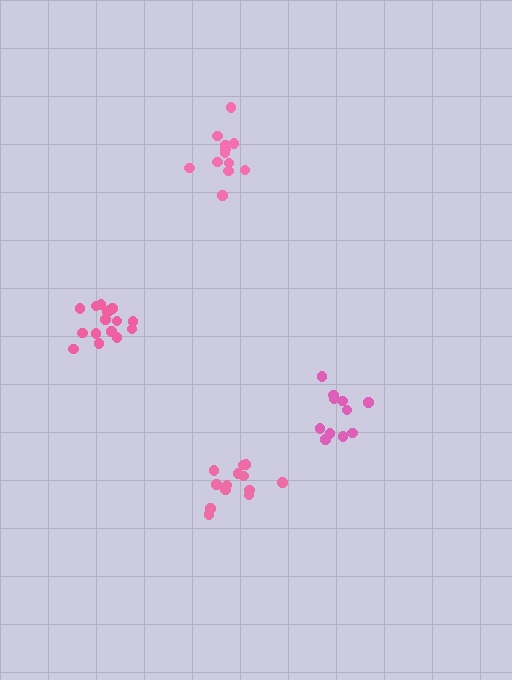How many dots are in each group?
Group 1: 11 dots, Group 2: 12 dots, Group 3: 13 dots, Group 4: 16 dots (52 total).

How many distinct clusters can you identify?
There are 4 distinct clusters.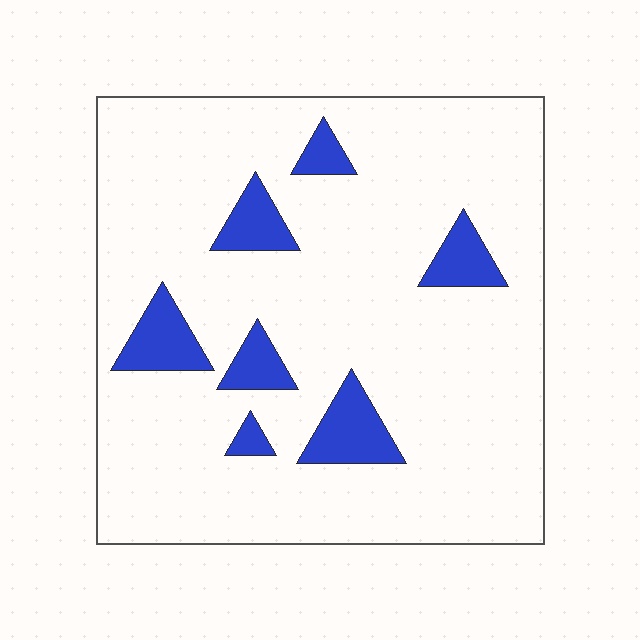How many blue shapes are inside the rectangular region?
7.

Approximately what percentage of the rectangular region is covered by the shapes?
Approximately 10%.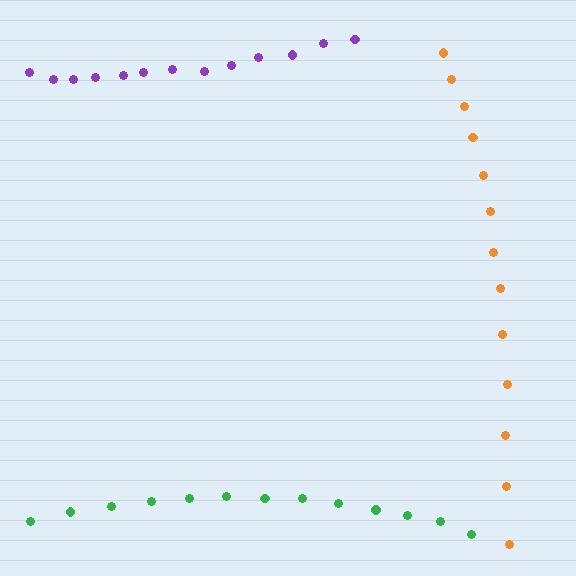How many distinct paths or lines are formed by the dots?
There are 3 distinct paths.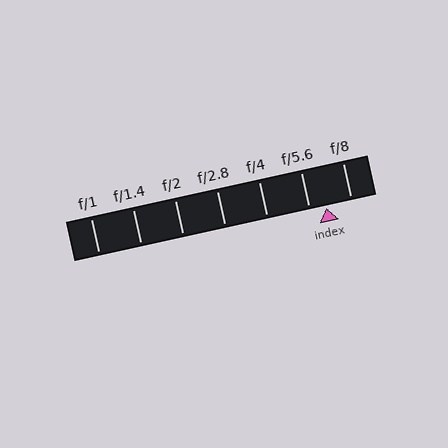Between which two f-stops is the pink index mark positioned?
The index mark is between f/5.6 and f/8.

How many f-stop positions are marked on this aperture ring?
There are 7 f-stop positions marked.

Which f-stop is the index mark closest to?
The index mark is closest to f/5.6.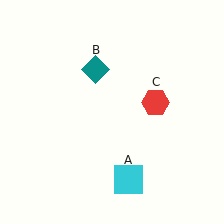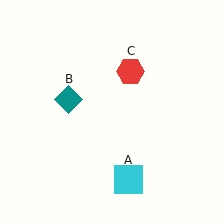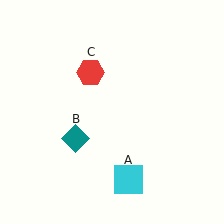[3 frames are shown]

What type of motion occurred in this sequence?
The teal diamond (object B), red hexagon (object C) rotated counterclockwise around the center of the scene.